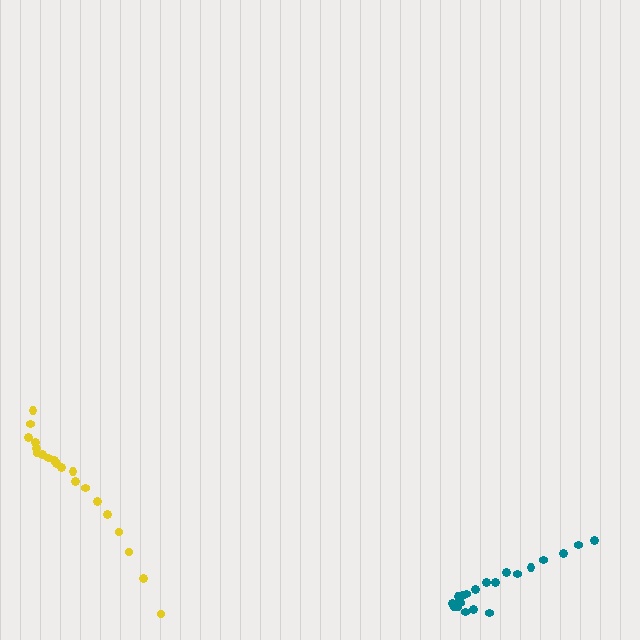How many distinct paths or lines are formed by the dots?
There are 2 distinct paths.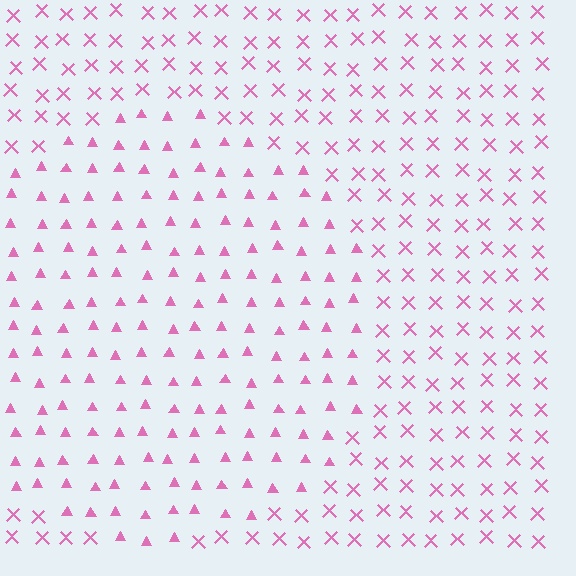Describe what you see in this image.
The image is filled with small pink elements arranged in a uniform grid. A circle-shaped region contains triangles, while the surrounding area contains X marks. The boundary is defined purely by the change in element shape.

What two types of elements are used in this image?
The image uses triangles inside the circle region and X marks outside it.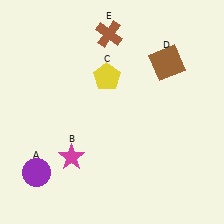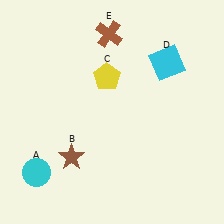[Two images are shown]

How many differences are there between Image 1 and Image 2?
There are 3 differences between the two images.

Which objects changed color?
A changed from purple to cyan. B changed from magenta to brown. D changed from brown to cyan.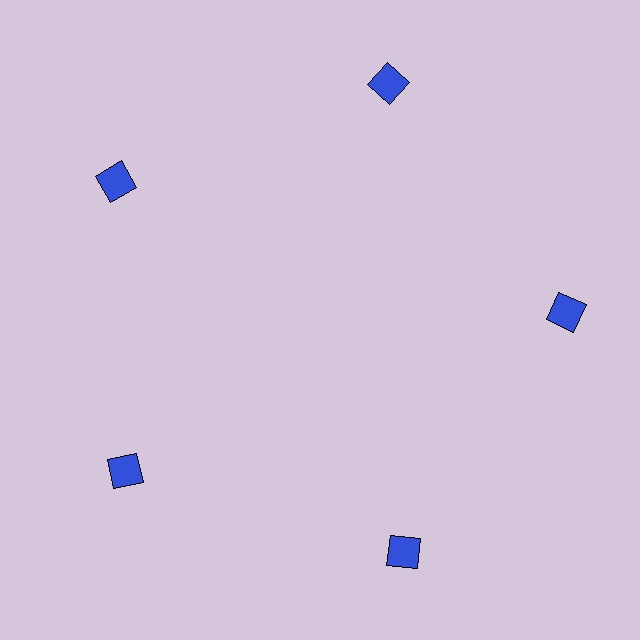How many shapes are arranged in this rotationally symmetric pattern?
There are 5 shapes, arranged in 5 groups of 1.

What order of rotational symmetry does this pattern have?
This pattern has 5-fold rotational symmetry.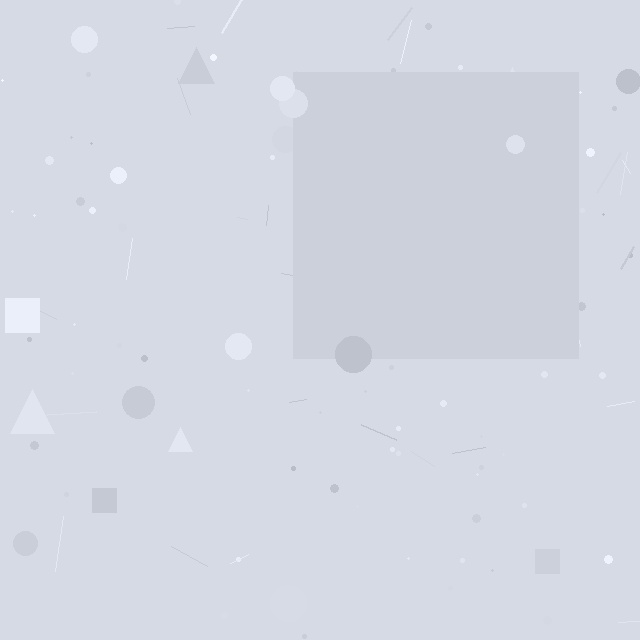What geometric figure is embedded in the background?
A square is embedded in the background.